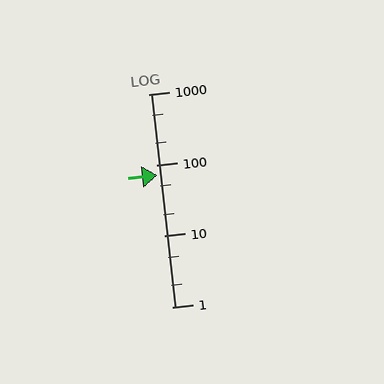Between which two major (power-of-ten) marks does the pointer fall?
The pointer is between 10 and 100.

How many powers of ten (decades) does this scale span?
The scale spans 3 decades, from 1 to 1000.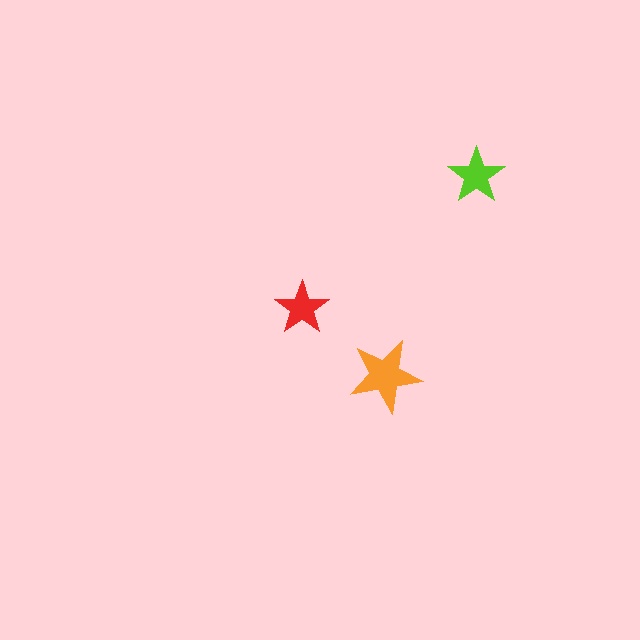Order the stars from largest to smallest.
the orange one, the lime one, the red one.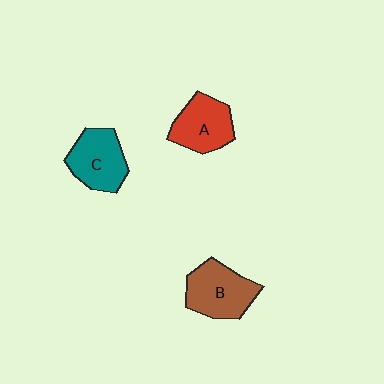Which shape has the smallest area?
Shape A (red).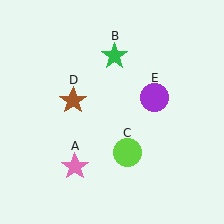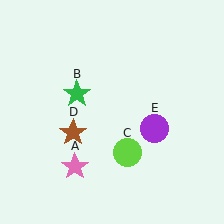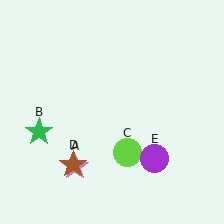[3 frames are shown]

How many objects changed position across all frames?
3 objects changed position: green star (object B), brown star (object D), purple circle (object E).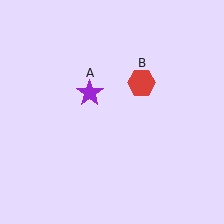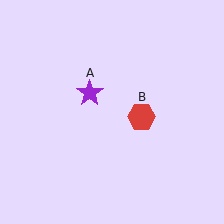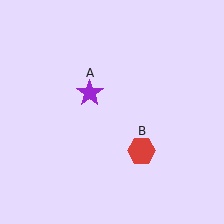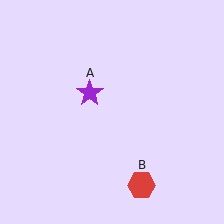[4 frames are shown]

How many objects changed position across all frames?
1 object changed position: red hexagon (object B).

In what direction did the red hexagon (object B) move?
The red hexagon (object B) moved down.